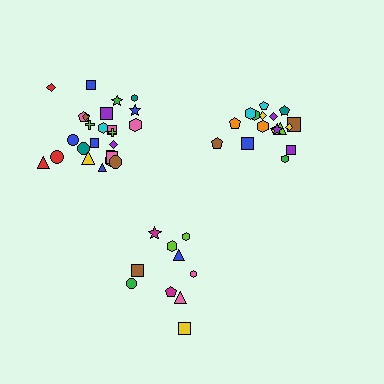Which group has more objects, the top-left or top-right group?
The top-left group.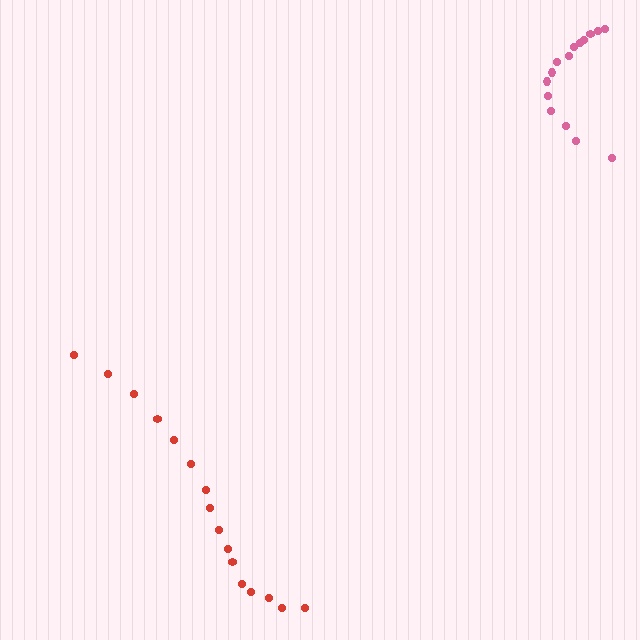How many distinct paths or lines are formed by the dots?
There are 2 distinct paths.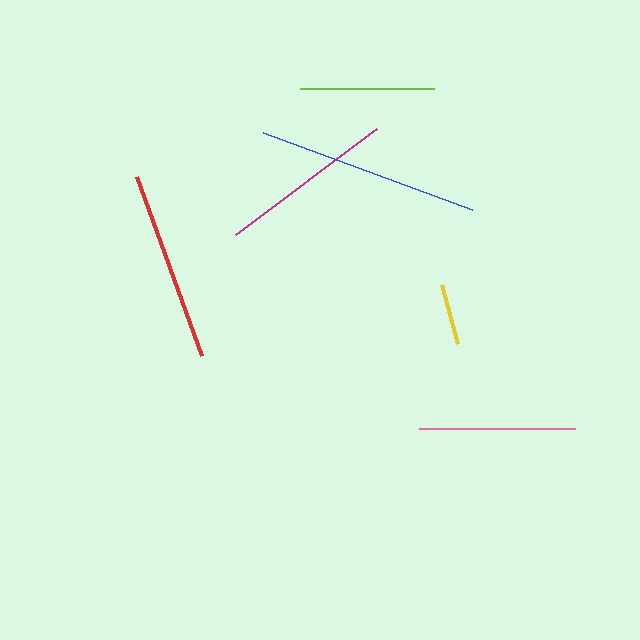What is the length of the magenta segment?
The magenta segment is approximately 176 pixels long.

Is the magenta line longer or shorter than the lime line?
The magenta line is longer than the lime line.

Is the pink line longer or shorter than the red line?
The red line is longer than the pink line.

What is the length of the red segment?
The red segment is approximately 190 pixels long.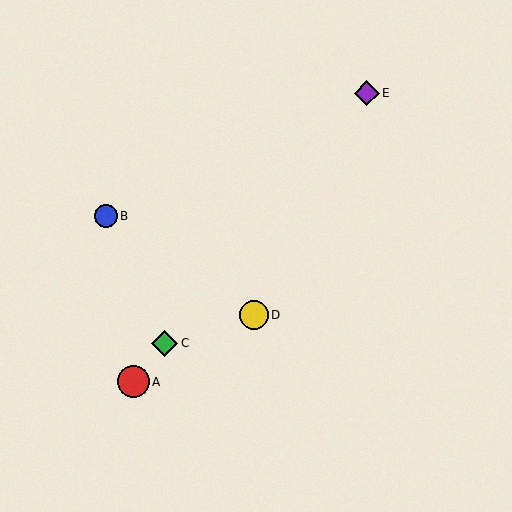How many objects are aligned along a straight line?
3 objects (A, C, E) are aligned along a straight line.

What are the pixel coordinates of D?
Object D is at (254, 315).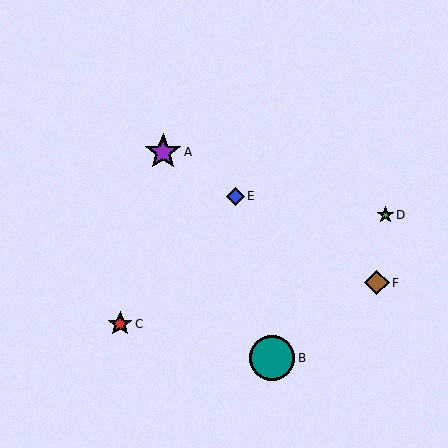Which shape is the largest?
The teal circle (labeled B) is the largest.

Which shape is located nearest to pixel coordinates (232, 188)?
The blue diamond (labeled E) at (235, 196) is nearest to that location.